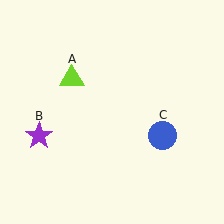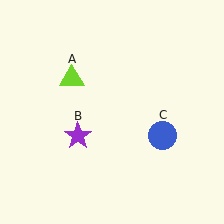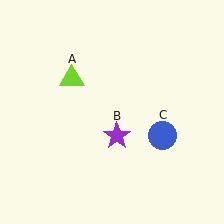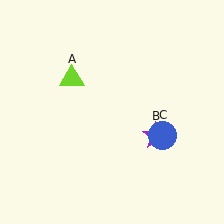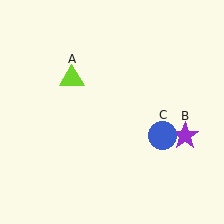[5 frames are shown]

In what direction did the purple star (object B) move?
The purple star (object B) moved right.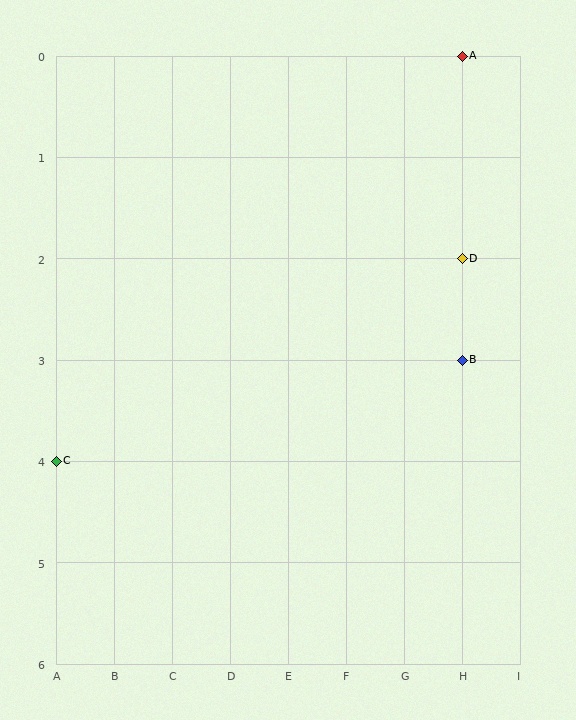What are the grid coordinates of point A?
Point A is at grid coordinates (H, 0).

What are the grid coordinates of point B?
Point B is at grid coordinates (H, 3).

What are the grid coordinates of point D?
Point D is at grid coordinates (H, 2).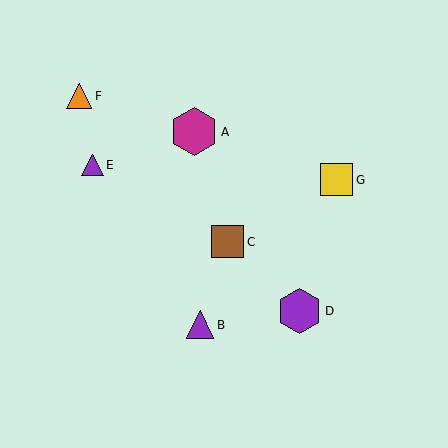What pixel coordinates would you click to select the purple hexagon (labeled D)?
Click at (300, 311) to select the purple hexagon D.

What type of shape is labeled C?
Shape C is a brown square.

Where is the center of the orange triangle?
The center of the orange triangle is at (79, 96).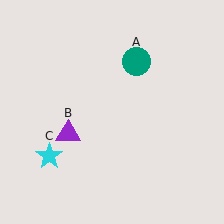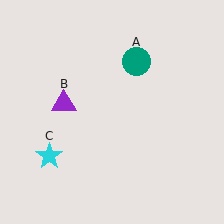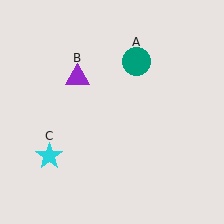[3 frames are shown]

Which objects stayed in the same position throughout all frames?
Teal circle (object A) and cyan star (object C) remained stationary.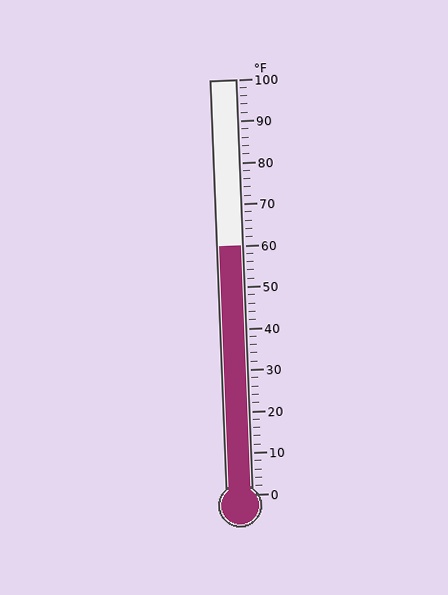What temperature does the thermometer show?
The thermometer shows approximately 60°F.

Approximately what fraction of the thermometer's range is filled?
The thermometer is filled to approximately 60% of its range.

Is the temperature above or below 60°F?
The temperature is at 60°F.